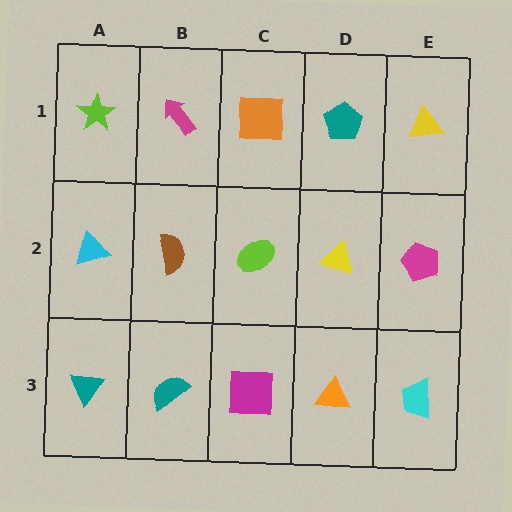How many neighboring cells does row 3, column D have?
3.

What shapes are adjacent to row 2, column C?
An orange square (row 1, column C), a magenta square (row 3, column C), a brown semicircle (row 2, column B), a yellow triangle (row 2, column D).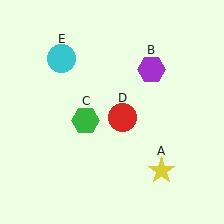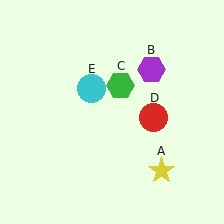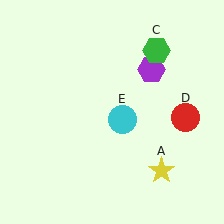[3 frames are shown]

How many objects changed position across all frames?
3 objects changed position: green hexagon (object C), red circle (object D), cyan circle (object E).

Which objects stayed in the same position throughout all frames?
Yellow star (object A) and purple hexagon (object B) remained stationary.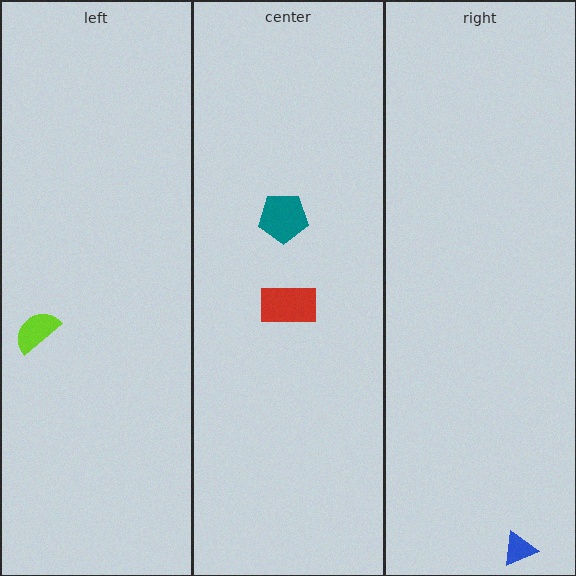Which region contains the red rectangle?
The center region.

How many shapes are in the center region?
2.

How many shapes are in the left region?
1.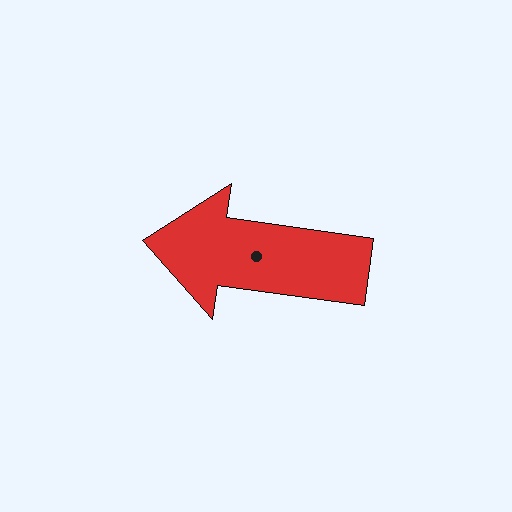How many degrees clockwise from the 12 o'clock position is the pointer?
Approximately 278 degrees.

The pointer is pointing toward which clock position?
Roughly 9 o'clock.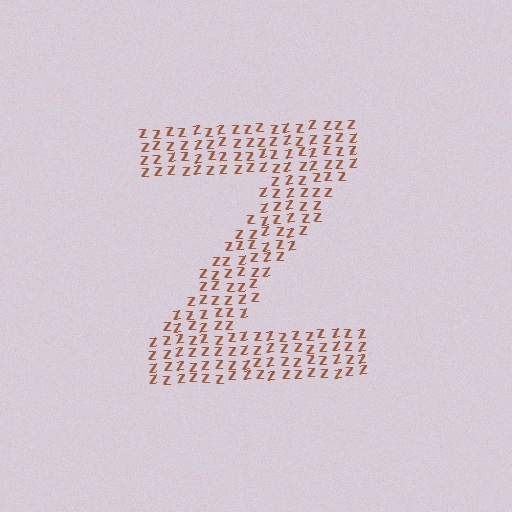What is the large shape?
The large shape is the letter Z.